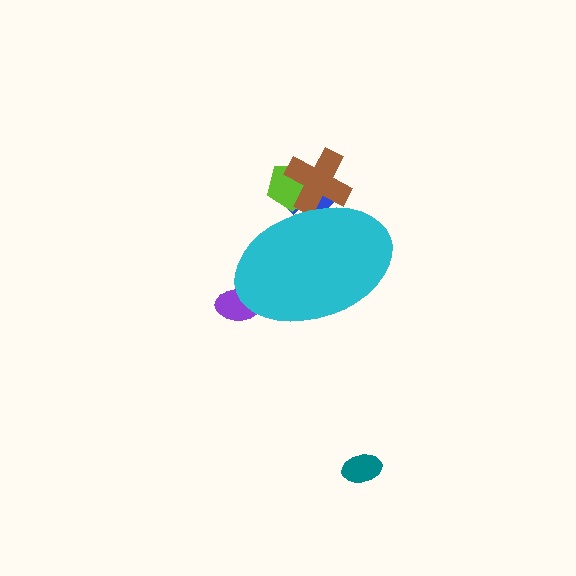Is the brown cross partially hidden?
Yes, the brown cross is partially hidden behind the cyan ellipse.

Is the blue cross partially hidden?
Yes, the blue cross is partially hidden behind the cyan ellipse.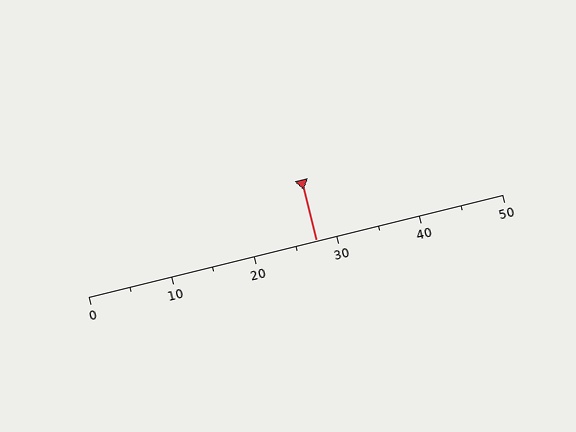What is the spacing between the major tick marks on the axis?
The major ticks are spaced 10 apart.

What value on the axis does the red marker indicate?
The marker indicates approximately 27.5.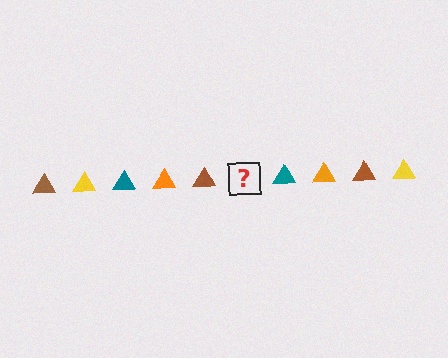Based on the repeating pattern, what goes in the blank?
The blank should be a yellow triangle.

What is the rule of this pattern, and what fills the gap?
The rule is that the pattern cycles through brown, yellow, teal, orange triangles. The gap should be filled with a yellow triangle.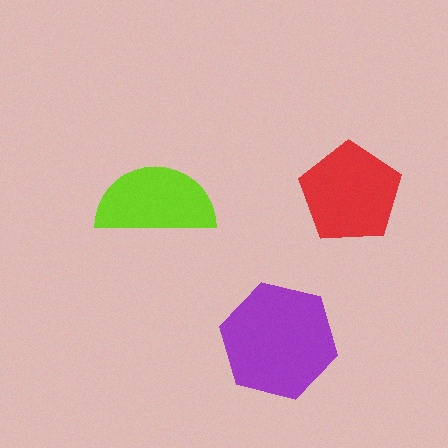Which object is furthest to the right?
The red pentagon is rightmost.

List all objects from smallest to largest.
The lime semicircle, the red pentagon, the purple hexagon.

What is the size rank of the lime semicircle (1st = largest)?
3rd.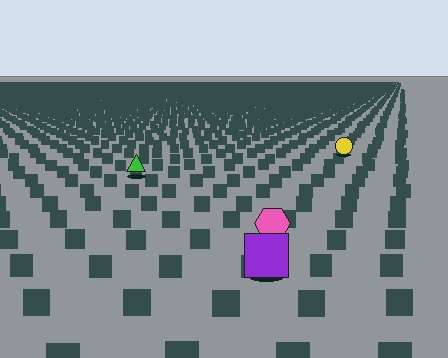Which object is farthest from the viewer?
The yellow circle is farthest from the viewer. It appears smaller and the ground texture around it is denser.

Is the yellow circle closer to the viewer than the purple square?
No. The purple square is closer — you can tell from the texture gradient: the ground texture is coarser near it.